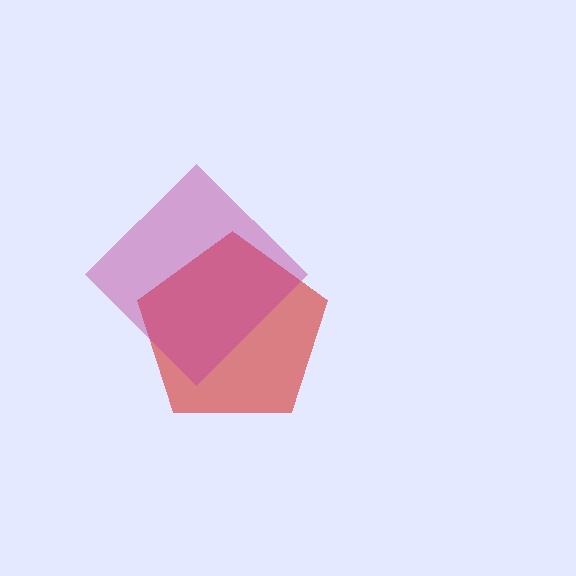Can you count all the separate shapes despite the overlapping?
Yes, there are 2 separate shapes.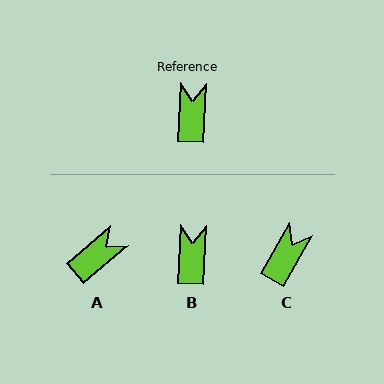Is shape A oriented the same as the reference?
No, it is off by about 46 degrees.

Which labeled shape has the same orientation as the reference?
B.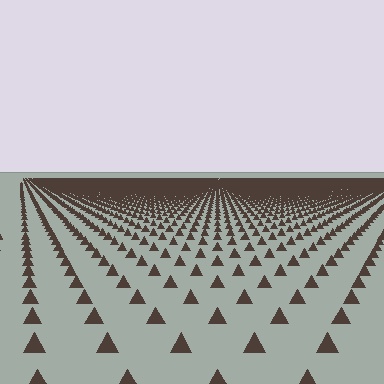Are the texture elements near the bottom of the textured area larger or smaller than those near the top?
Larger. Near the bottom, elements are closer to the viewer and appear at a bigger on-screen size.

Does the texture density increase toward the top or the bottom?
Density increases toward the top.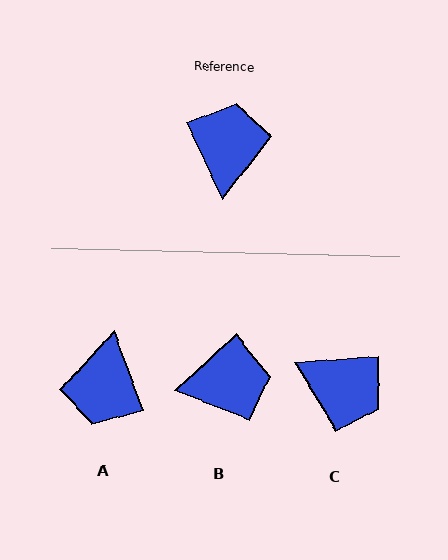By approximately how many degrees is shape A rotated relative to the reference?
Approximately 175 degrees counter-clockwise.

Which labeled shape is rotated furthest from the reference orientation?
A, about 175 degrees away.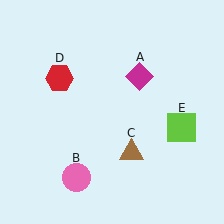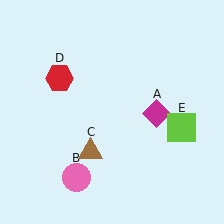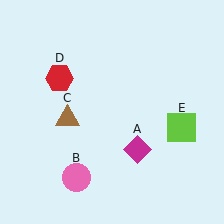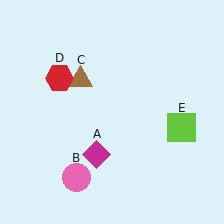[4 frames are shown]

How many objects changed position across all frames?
2 objects changed position: magenta diamond (object A), brown triangle (object C).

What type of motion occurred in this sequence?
The magenta diamond (object A), brown triangle (object C) rotated clockwise around the center of the scene.